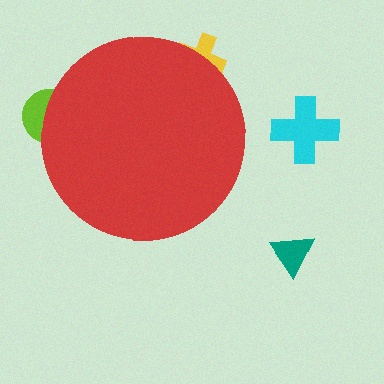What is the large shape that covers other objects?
A red circle.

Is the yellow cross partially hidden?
Yes, the yellow cross is partially hidden behind the red circle.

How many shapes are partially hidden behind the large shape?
2 shapes are partially hidden.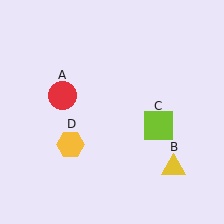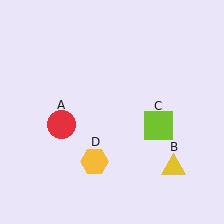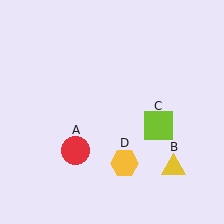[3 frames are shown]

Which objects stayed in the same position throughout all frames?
Yellow triangle (object B) and lime square (object C) remained stationary.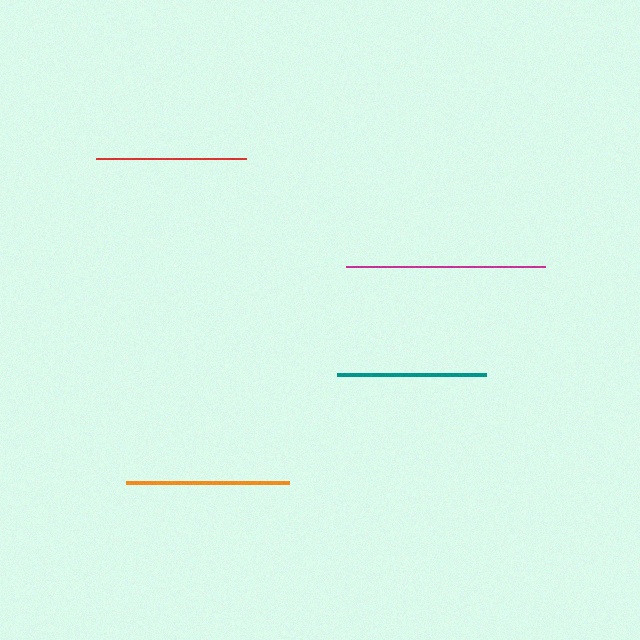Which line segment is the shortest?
The teal line is the shortest at approximately 149 pixels.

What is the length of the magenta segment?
The magenta segment is approximately 199 pixels long.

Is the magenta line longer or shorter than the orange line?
The magenta line is longer than the orange line.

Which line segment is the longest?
The magenta line is the longest at approximately 199 pixels.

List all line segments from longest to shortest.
From longest to shortest: magenta, orange, red, teal.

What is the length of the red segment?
The red segment is approximately 150 pixels long.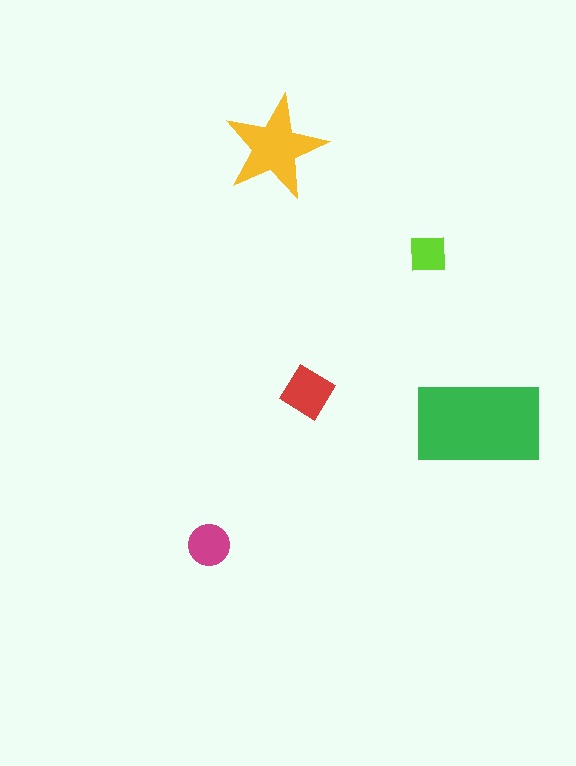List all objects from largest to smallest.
The green rectangle, the yellow star, the red diamond, the magenta circle, the lime square.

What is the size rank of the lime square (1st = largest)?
5th.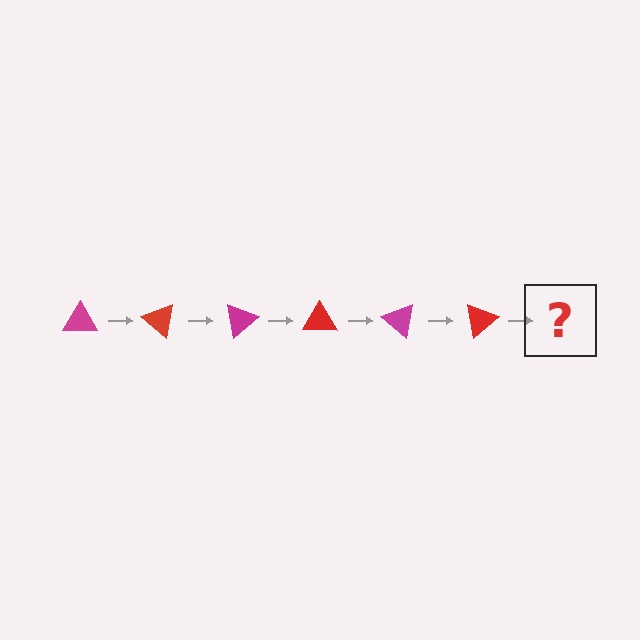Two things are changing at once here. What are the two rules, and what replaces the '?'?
The two rules are that it rotates 40 degrees each step and the color cycles through magenta and red. The '?' should be a magenta triangle, rotated 240 degrees from the start.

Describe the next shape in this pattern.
It should be a magenta triangle, rotated 240 degrees from the start.